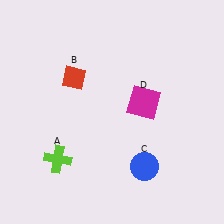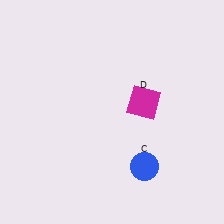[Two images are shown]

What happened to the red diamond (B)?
The red diamond (B) was removed in Image 2. It was in the top-left area of Image 1.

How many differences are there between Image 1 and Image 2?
There are 2 differences between the two images.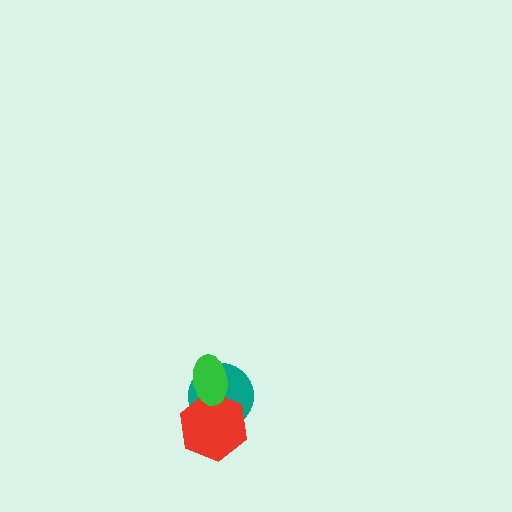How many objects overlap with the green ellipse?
2 objects overlap with the green ellipse.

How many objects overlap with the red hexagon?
2 objects overlap with the red hexagon.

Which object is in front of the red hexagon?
The green ellipse is in front of the red hexagon.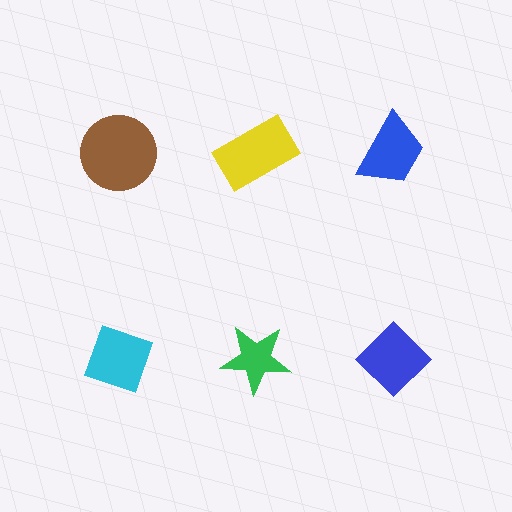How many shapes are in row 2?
3 shapes.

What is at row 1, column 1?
A brown circle.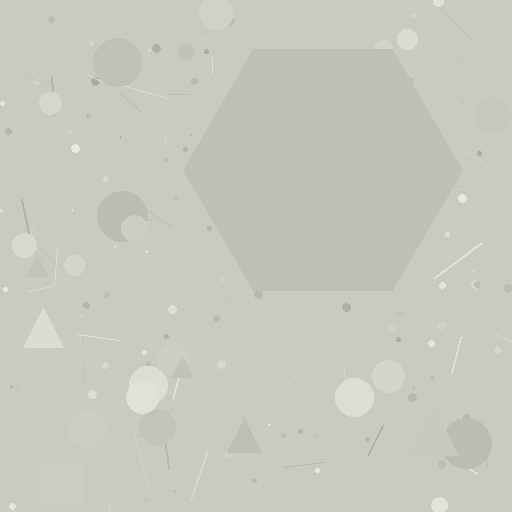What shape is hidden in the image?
A hexagon is hidden in the image.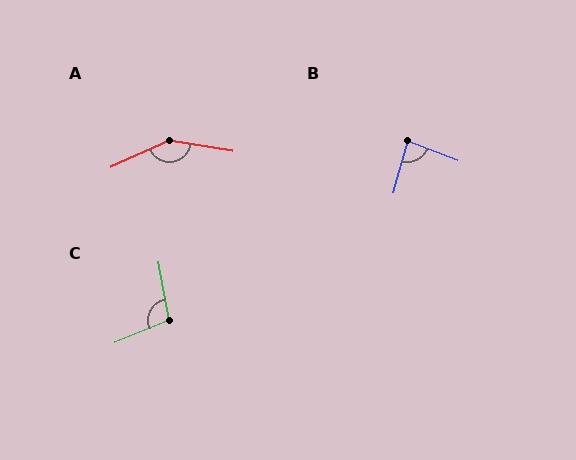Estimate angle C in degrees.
Approximately 103 degrees.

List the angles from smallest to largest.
B (84°), C (103°), A (146°).